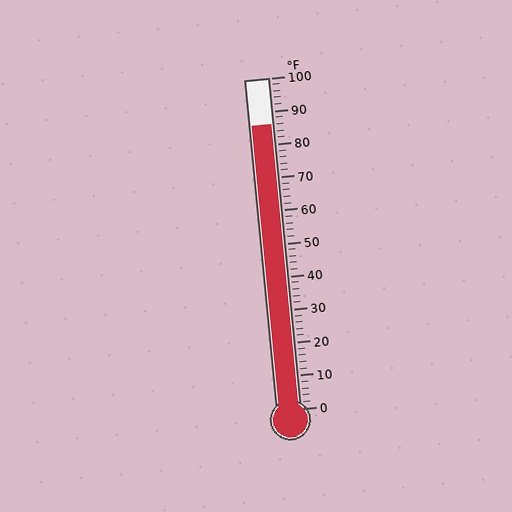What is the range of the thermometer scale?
The thermometer scale ranges from 0°F to 100°F.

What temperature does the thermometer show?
The thermometer shows approximately 86°F.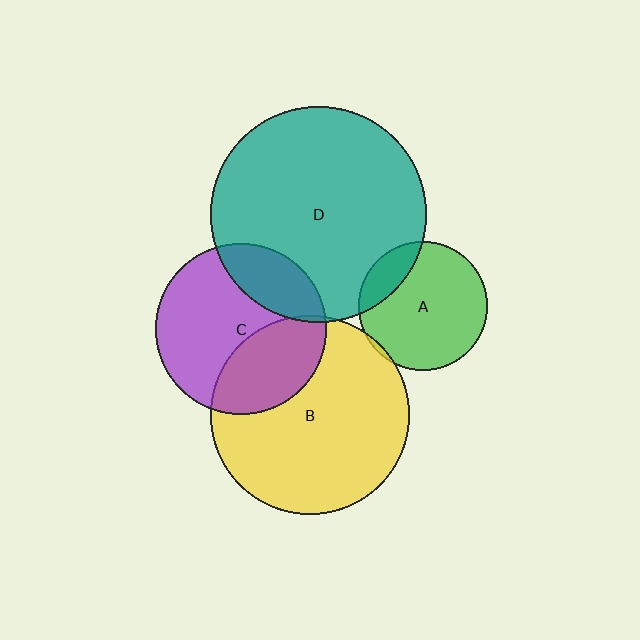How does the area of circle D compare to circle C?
Approximately 1.6 times.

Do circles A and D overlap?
Yes.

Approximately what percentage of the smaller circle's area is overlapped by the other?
Approximately 20%.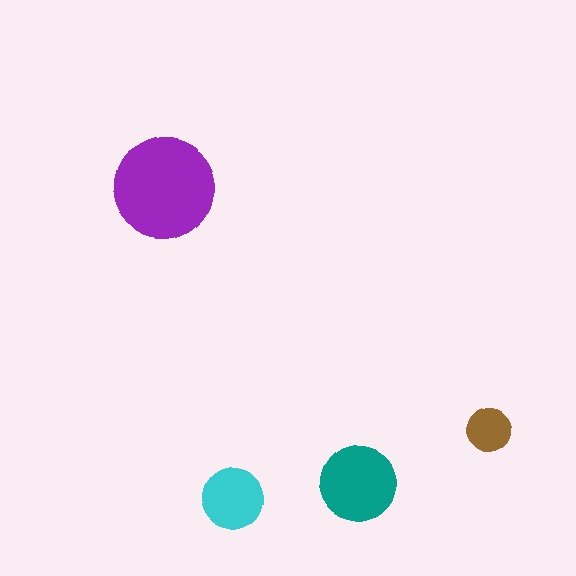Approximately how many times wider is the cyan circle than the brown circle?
About 1.5 times wider.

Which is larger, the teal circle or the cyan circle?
The teal one.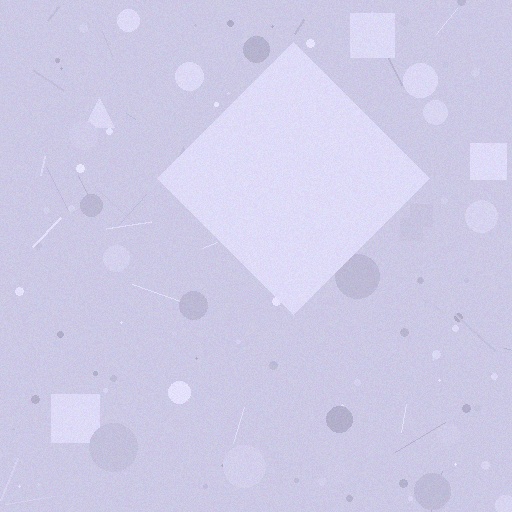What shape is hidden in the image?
A diamond is hidden in the image.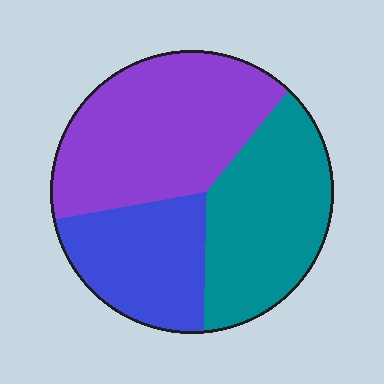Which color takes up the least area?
Blue, at roughly 25%.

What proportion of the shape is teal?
Teal takes up about one third (1/3) of the shape.